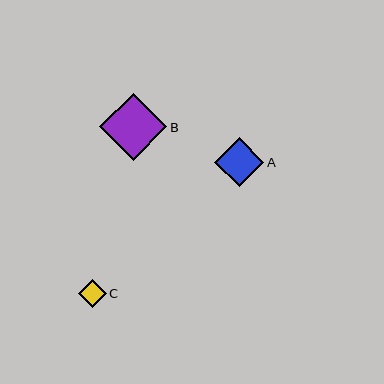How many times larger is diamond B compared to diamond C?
Diamond B is approximately 2.4 times the size of diamond C.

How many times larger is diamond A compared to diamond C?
Diamond A is approximately 1.8 times the size of diamond C.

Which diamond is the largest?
Diamond B is the largest with a size of approximately 67 pixels.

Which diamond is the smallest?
Diamond C is the smallest with a size of approximately 28 pixels.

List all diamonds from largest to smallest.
From largest to smallest: B, A, C.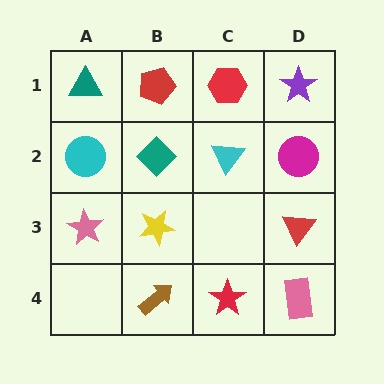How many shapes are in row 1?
4 shapes.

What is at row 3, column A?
A pink star.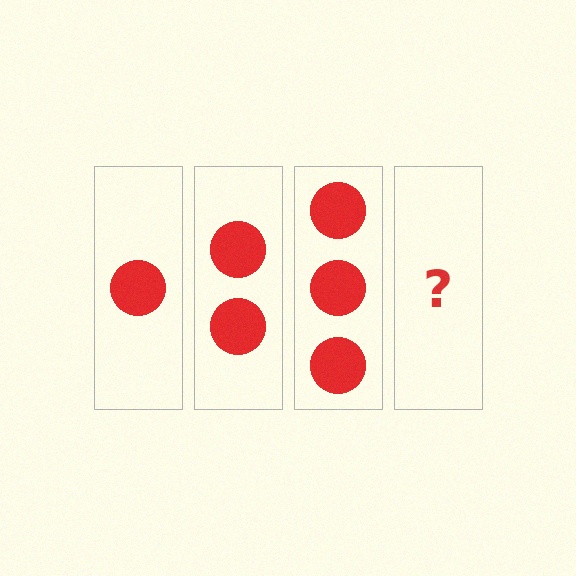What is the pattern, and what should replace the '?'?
The pattern is that each step adds one more circle. The '?' should be 4 circles.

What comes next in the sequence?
The next element should be 4 circles.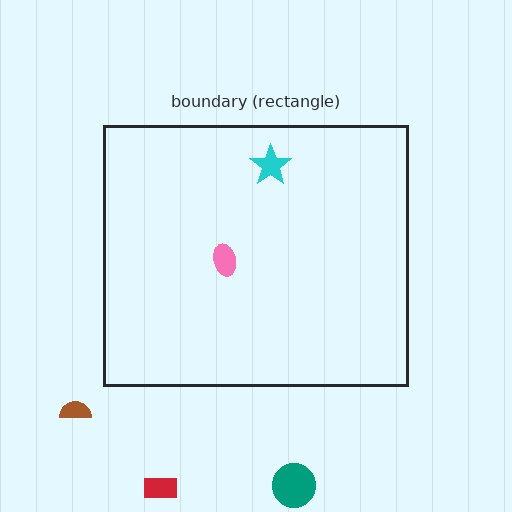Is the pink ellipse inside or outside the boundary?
Inside.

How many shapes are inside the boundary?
2 inside, 3 outside.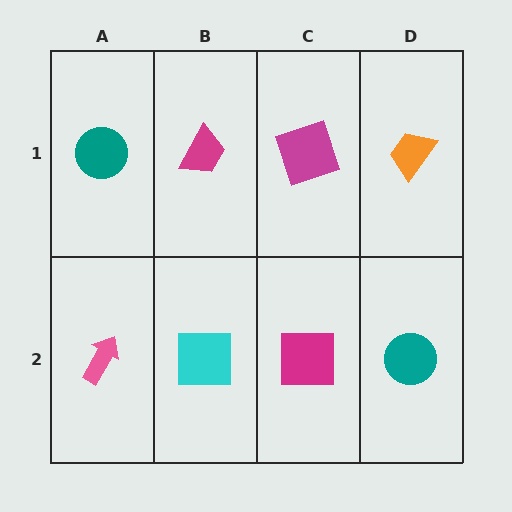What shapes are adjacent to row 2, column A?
A teal circle (row 1, column A), a cyan square (row 2, column B).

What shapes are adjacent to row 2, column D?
An orange trapezoid (row 1, column D), a magenta square (row 2, column C).